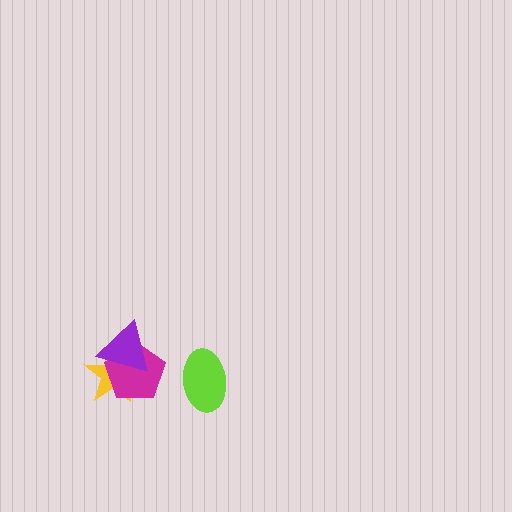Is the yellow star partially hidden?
Yes, it is partially covered by another shape.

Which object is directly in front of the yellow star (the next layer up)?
The magenta pentagon is directly in front of the yellow star.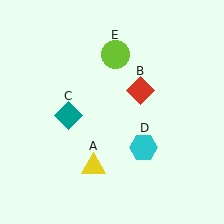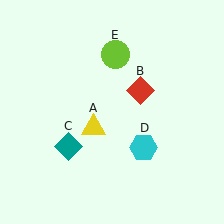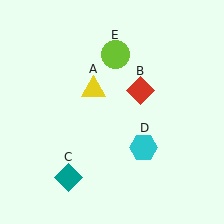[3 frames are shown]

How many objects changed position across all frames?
2 objects changed position: yellow triangle (object A), teal diamond (object C).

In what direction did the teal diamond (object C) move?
The teal diamond (object C) moved down.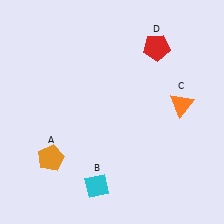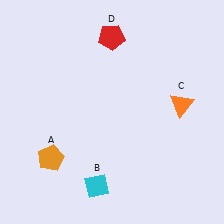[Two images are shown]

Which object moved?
The red pentagon (D) moved left.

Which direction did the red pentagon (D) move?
The red pentagon (D) moved left.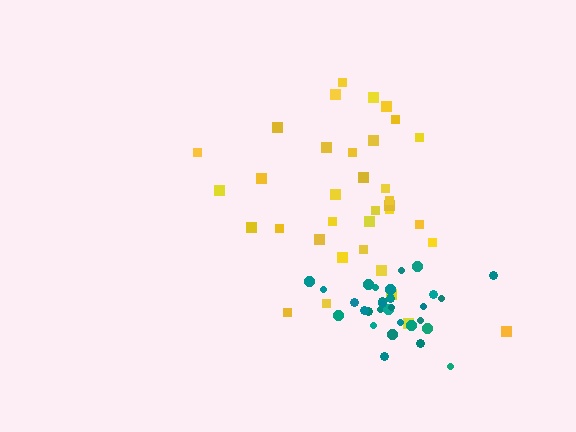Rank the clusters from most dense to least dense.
teal, yellow.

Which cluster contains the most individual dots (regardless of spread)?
Yellow (35).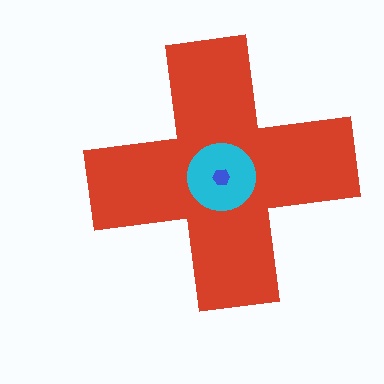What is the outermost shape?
The red cross.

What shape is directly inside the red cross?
The cyan circle.